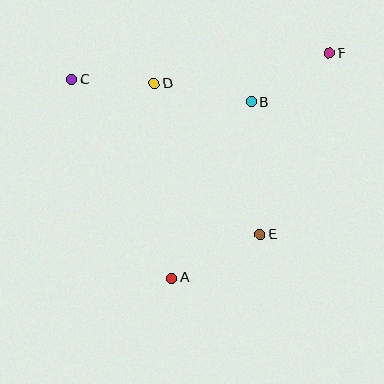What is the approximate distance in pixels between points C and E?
The distance between C and E is approximately 244 pixels.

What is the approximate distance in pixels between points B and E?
The distance between B and E is approximately 133 pixels.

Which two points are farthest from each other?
Points A and F are farthest from each other.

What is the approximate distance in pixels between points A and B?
The distance between A and B is approximately 194 pixels.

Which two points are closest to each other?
Points C and D are closest to each other.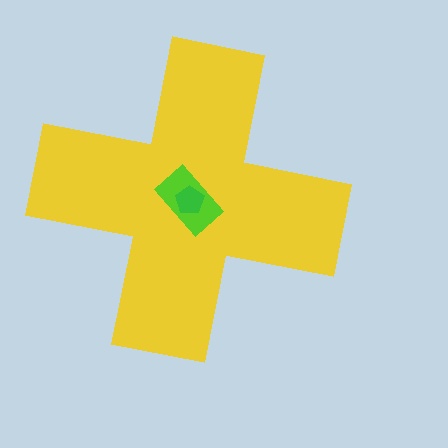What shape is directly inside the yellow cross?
The lime rectangle.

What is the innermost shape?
The green pentagon.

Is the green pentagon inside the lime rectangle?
Yes.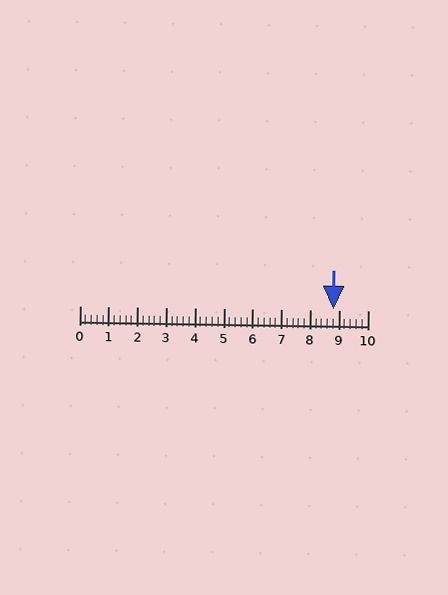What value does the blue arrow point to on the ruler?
The blue arrow points to approximately 8.8.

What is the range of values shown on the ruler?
The ruler shows values from 0 to 10.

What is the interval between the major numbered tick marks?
The major tick marks are spaced 1 units apart.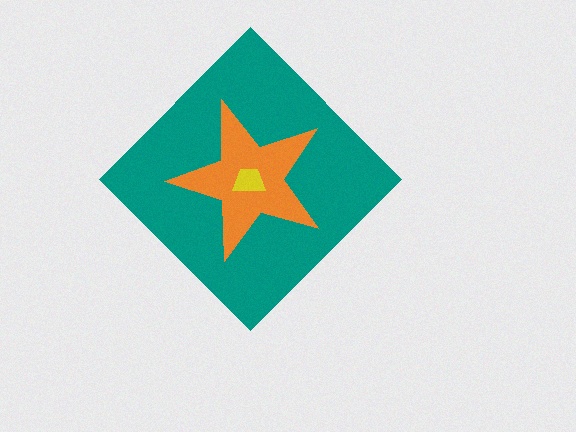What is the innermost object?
The yellow trapezoid.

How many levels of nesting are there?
3.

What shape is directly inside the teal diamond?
The orange star.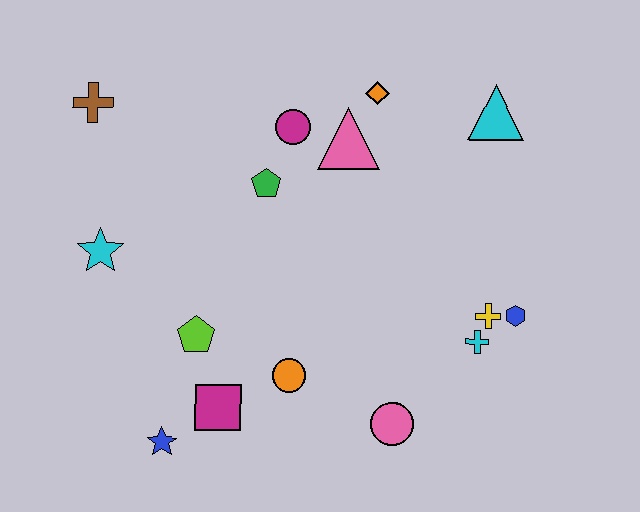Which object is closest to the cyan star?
The lime pentagon is closest to the cyan star.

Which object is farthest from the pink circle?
The brown cross is farthest from the pink circle.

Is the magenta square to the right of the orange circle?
No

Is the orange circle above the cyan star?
No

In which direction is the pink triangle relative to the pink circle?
The pink triangle is above the pink circle.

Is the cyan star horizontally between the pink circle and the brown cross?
Yes